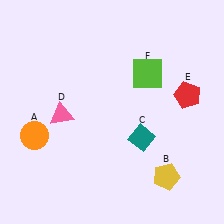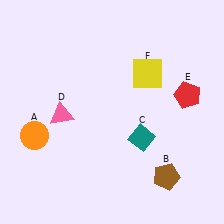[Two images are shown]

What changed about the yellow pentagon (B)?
In Image 1, B is yellow. In Image 2, it changed to brown.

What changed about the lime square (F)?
In Image 1, F is lime. In Image 2, it changed to yellow.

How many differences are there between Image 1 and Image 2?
There are 2 differences between the two images.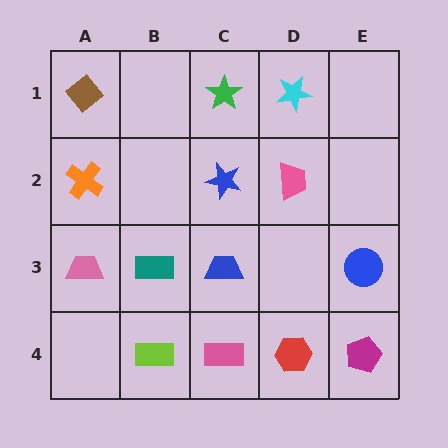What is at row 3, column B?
A teal rectangle.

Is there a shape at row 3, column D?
No, that cell is empty.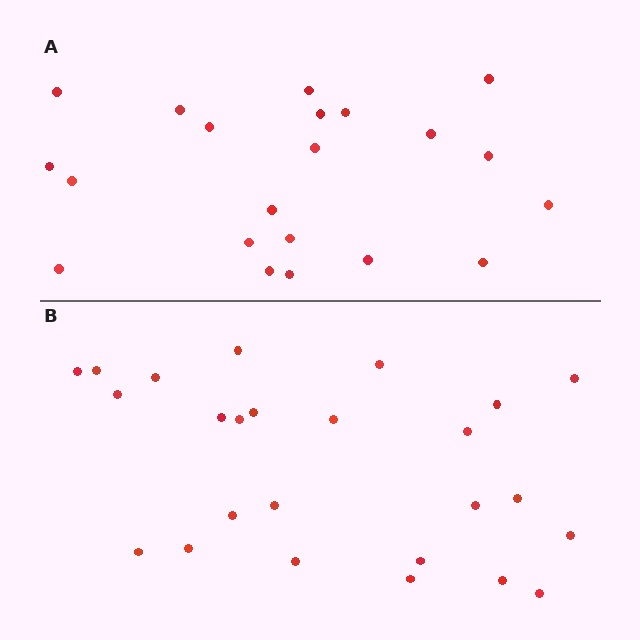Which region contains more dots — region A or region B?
Region B (the bottom region) has more dots.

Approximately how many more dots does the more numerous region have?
Region B has about 4 more dots than region A.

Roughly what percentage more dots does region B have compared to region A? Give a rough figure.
About 20% more.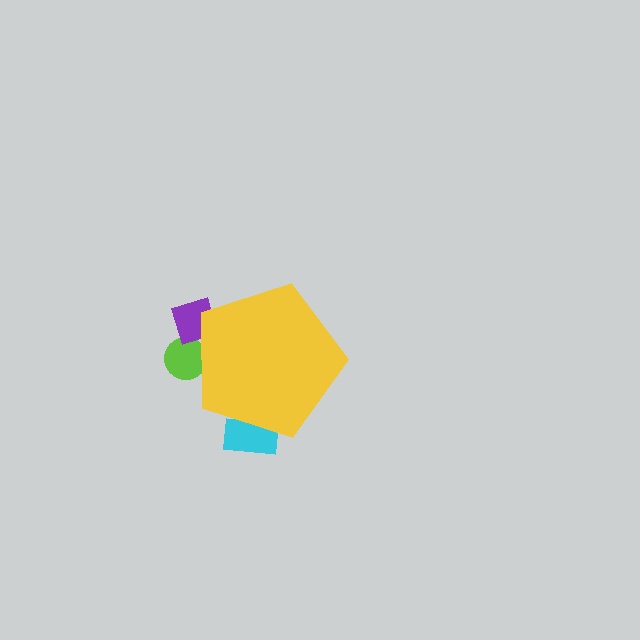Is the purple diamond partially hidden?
Yes, the purple diamond is partially hidden behind the yellow pentagon.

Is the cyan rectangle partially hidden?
Yes, the cyan rectangle is partially hidden behind the yellow pentagon.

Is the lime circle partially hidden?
Yes, the lime circle is partially hidden behind the yellow pentagon.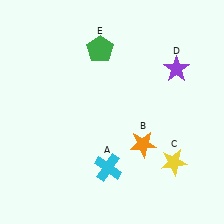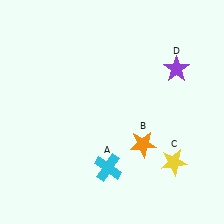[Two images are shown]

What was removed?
The green pentagon (E) was removed in Image 2.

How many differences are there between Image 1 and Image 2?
There is 1 difference between the two images.